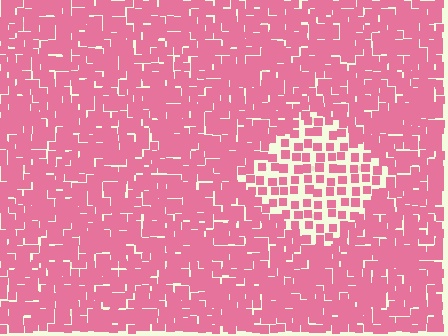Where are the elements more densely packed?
The elements are more densely packed outside the diamond boundary.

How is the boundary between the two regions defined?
The boundary is defined by a change in element density (approximately 2.2x ratio). All elements are the same color, size, and shape.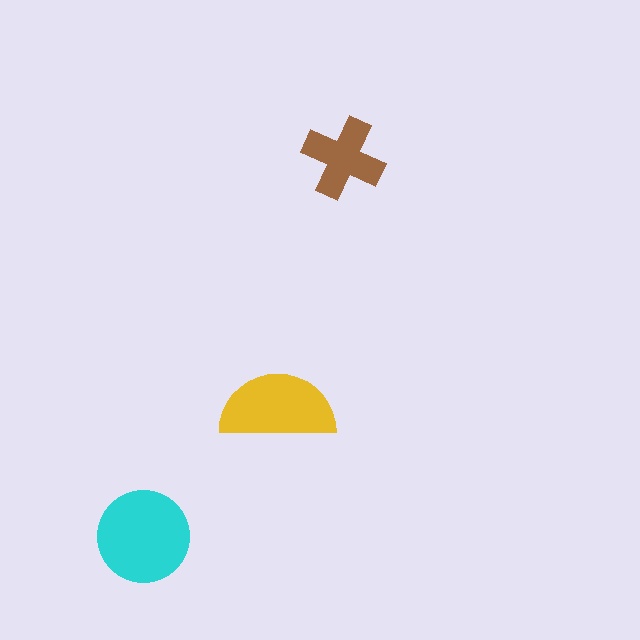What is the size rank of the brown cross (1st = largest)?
3rd.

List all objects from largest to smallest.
The cyan circle, the yellow semicircle, the brown cross.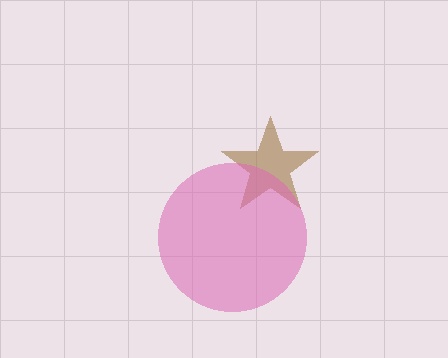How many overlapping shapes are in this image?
There are 2 overlapping shapes in the image.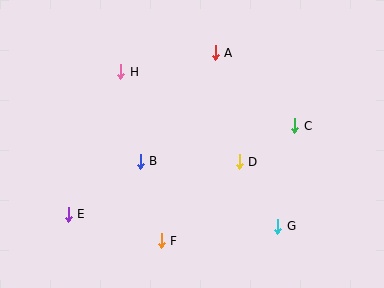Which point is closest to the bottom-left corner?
Point E is closest to the bottom-left corner.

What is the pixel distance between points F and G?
The distance between F and G is 118 pixels.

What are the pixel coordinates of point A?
Point A is at (215, 53).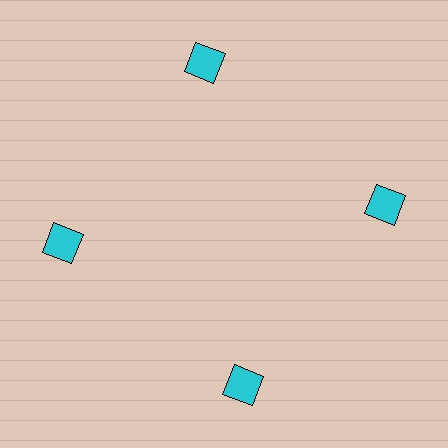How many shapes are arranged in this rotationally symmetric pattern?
There are 4 shapes, arranged in 4 groups of 1.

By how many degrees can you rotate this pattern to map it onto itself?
The pattern maps onto itself every 90 degrees of rotation.